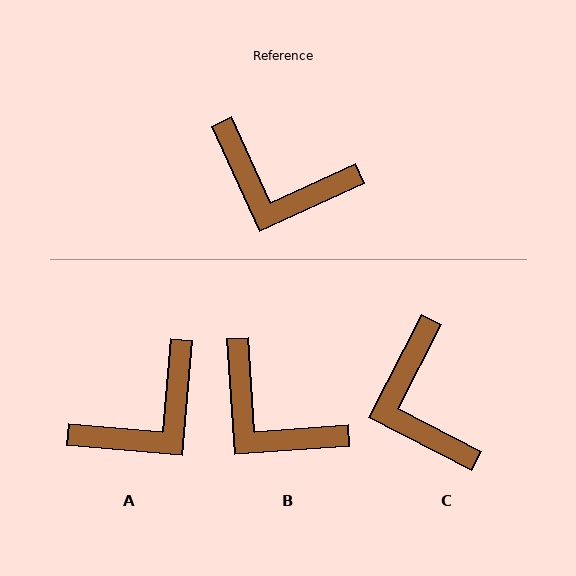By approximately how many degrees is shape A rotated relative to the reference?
Approximately 60 degrees counter-clockwise.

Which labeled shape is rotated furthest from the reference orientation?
A, about 60 degrees away.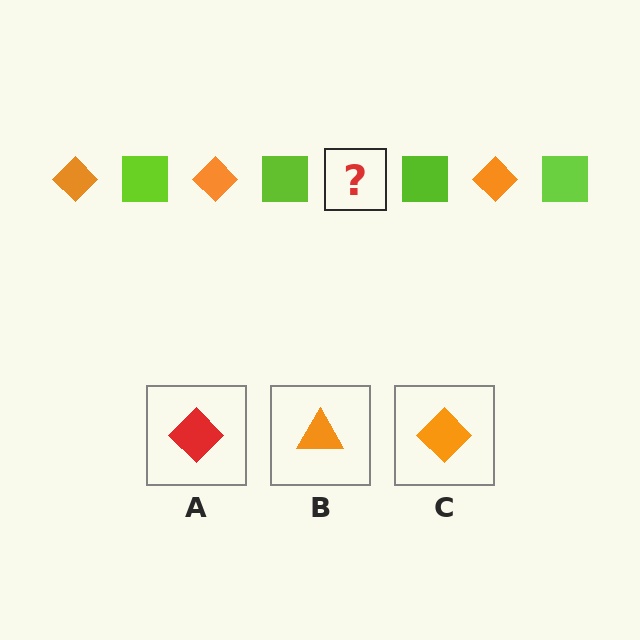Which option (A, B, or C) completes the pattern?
C.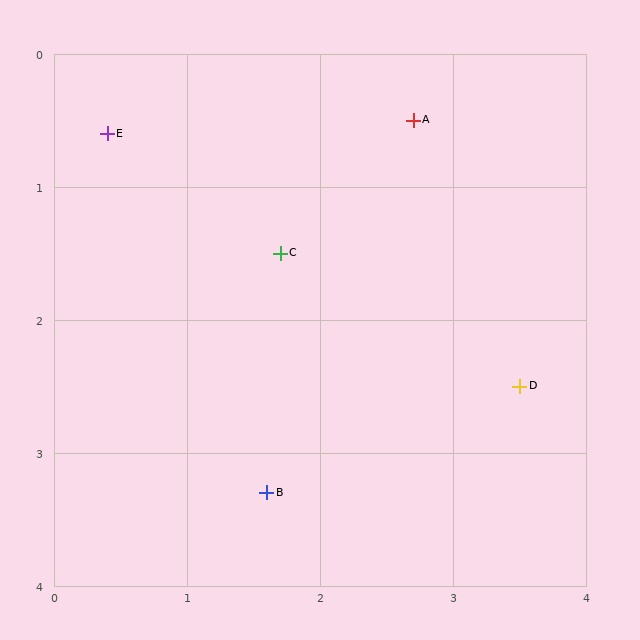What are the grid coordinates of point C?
Point C is at approximately (1.7, 1.5).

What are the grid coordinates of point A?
Point A is at approximately (2.7, 0.5).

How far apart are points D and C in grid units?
Points D and C are about 2.1 grid units apart.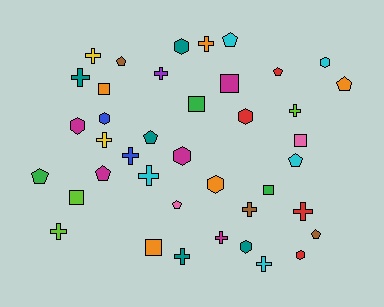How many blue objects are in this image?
There are 2 blue objects.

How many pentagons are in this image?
There are 10 pentagons.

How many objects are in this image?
There are 40 objects.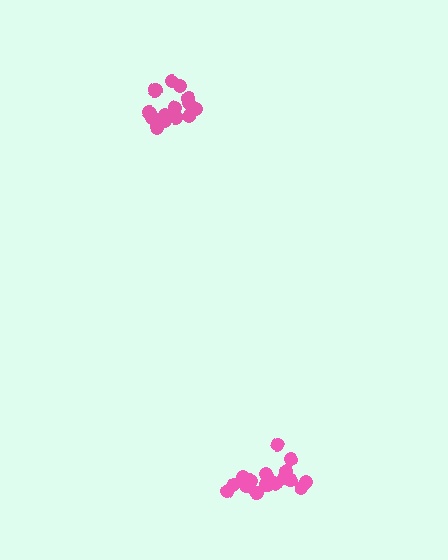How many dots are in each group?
Group 1: 19 dots, Group 2: 15 dots (34 total).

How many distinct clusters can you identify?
There are 2 distinct clusters.